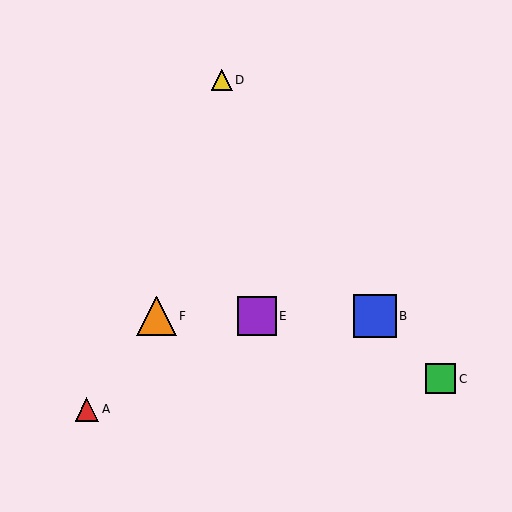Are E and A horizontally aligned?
No, E is at y≈316 and A is at y≈409.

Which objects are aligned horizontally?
Objects B, E, F are aligned horizontally.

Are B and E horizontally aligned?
Yes, both are at y≈316.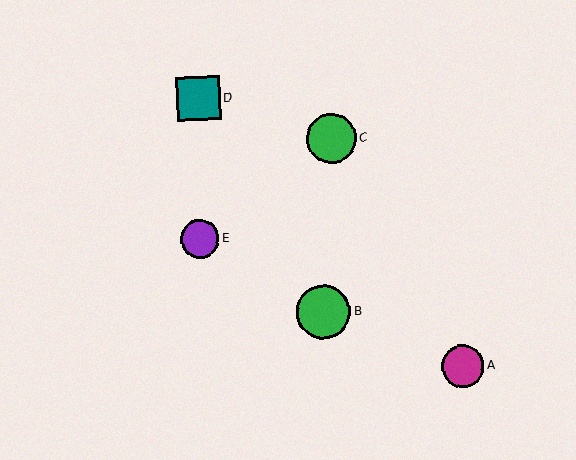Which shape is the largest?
The green circle (labeled B) is the largest.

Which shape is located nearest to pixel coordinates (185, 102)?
The teal square (labeled D) at (198, 99) is nearest to that location.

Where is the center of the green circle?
The center of the green circle is at (323, 312).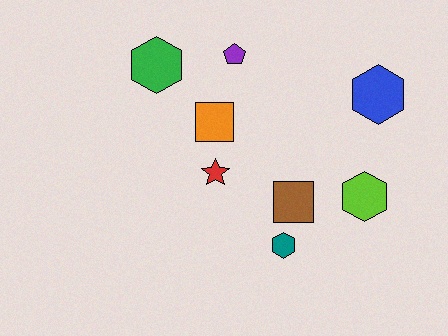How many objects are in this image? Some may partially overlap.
There are 8 objects.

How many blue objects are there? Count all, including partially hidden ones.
There is 1 blue object.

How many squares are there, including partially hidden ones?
There are 2 squares.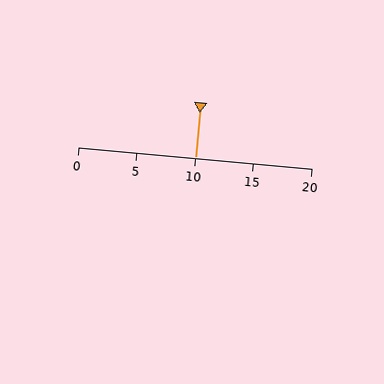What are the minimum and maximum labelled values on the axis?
The axis runs from 0 to 20.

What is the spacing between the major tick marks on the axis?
The major ticks are spaced 5 apart.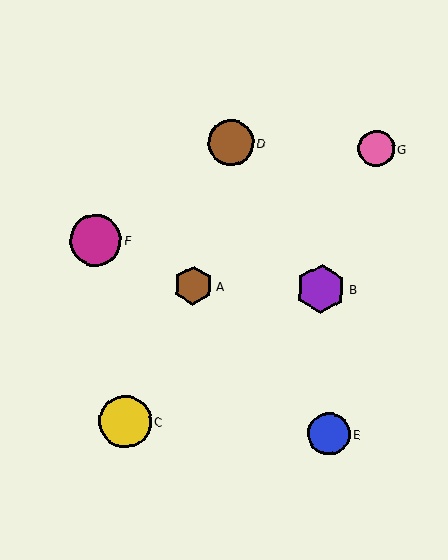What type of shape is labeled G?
Shape G is a pink circle.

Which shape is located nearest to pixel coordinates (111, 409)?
The yellow circle (labeled C) at (125, 422) is nearest to that location.